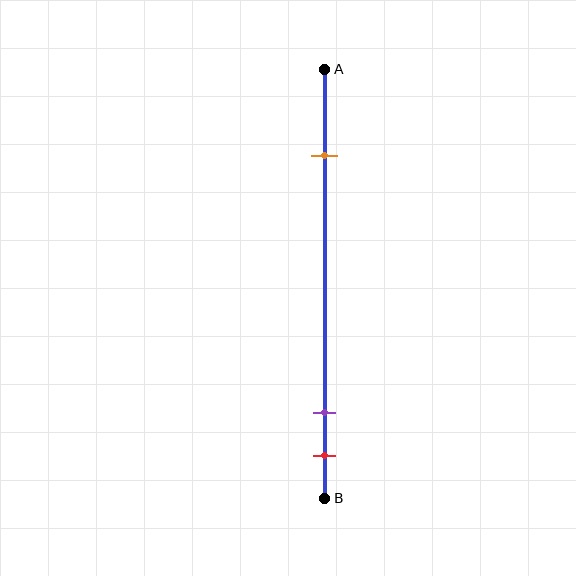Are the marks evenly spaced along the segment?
No, the marks are not evenly spaced.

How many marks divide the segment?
There are 3 marks dividing the segment.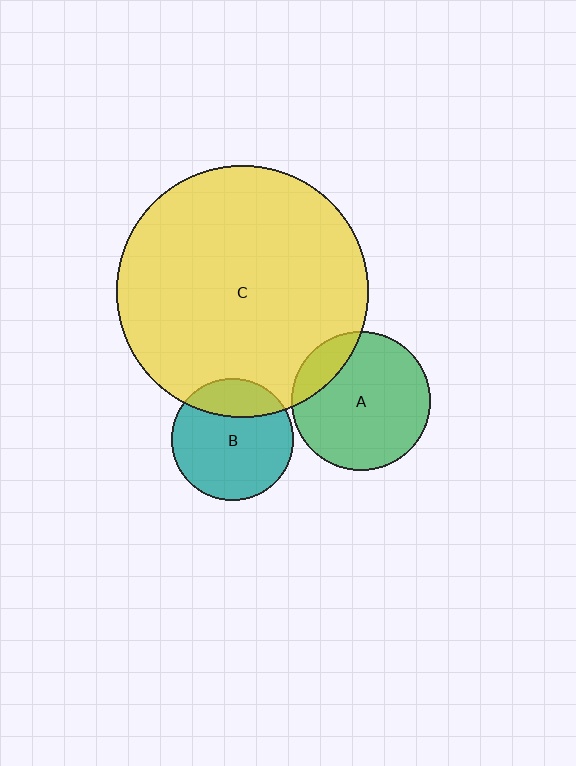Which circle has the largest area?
Circle C (yellow).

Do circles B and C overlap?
Yes.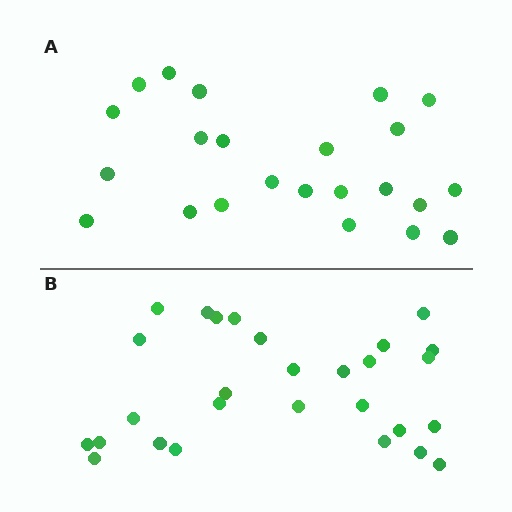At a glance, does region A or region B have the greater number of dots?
Region B (the bottom region) has more dots.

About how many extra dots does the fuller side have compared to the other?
Region B has about 5 more dots than region A.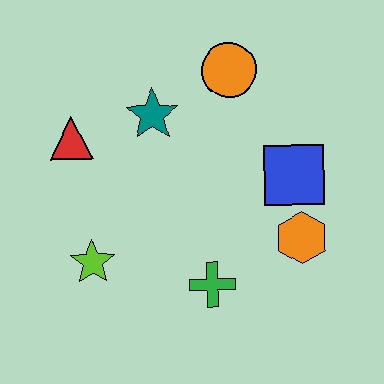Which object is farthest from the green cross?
The orange circle is farthest from the green cross.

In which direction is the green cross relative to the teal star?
The green cross is below the teal star.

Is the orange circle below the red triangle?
No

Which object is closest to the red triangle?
The teal star is closest to the red triangle.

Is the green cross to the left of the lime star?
No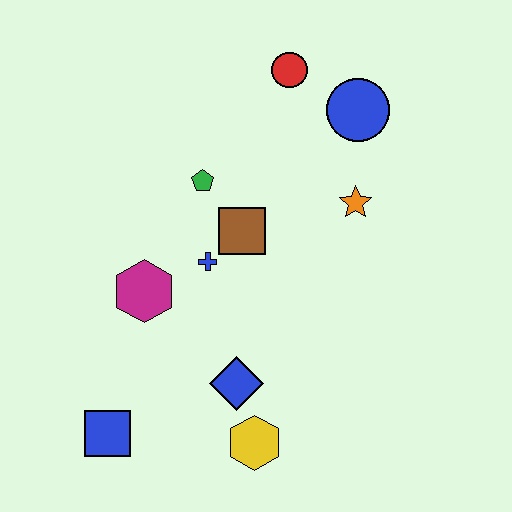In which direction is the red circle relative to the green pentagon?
The red circle is above the green pentagon.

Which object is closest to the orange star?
The blue circle is closest to the orange star.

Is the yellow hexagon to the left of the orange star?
Yes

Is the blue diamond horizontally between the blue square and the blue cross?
No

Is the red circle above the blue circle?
Yes